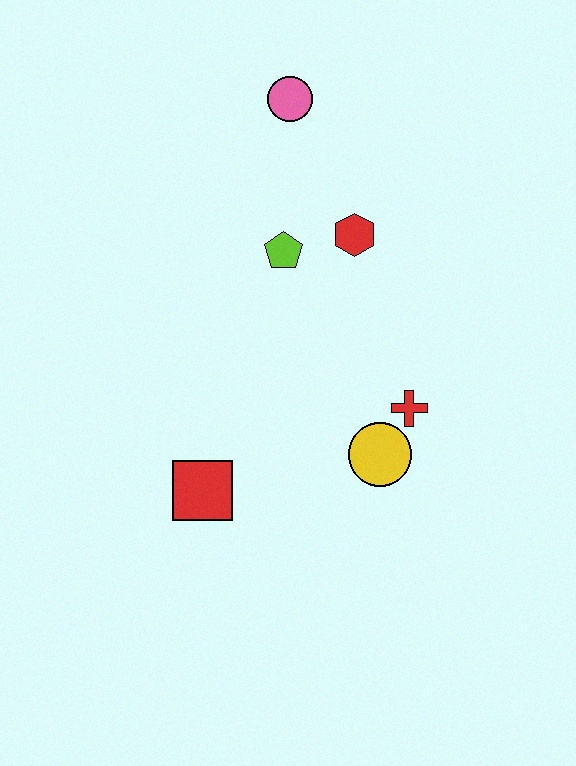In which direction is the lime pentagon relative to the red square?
The lime pentagon is above the red square.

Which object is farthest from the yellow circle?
The pink circle is farthest from the yellow circle.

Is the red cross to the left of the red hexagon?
No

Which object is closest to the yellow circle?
The red cross is closest to the yellow circle.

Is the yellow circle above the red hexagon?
No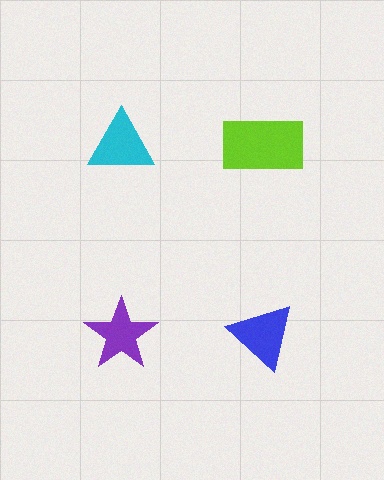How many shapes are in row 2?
2 shapes.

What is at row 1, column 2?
A lime rectangle.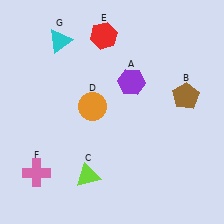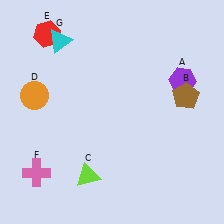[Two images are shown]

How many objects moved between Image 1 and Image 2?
3 objects moved between the two images.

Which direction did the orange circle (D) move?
The orange circle (D) moved left.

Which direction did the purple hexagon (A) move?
The purple hexagon (A) moved right.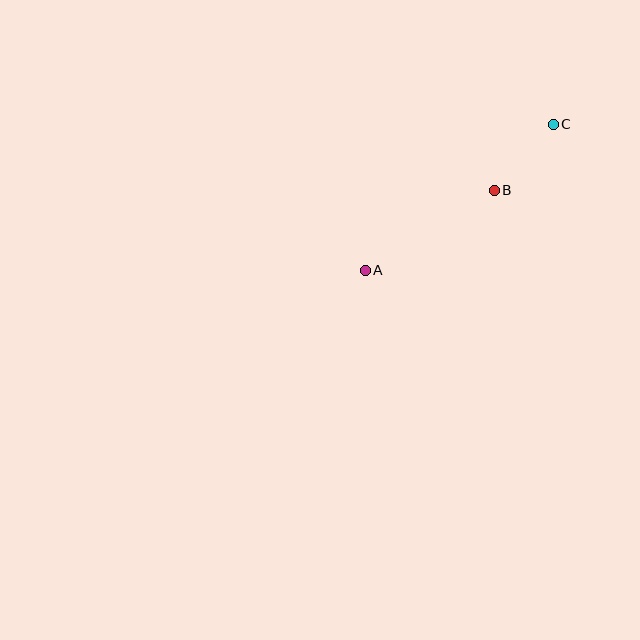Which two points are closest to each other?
Points B and C are closest to each other.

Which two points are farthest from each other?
Points A and C are farthest from each other.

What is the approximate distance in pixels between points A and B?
The distance between A and B is approximately 151 pixels.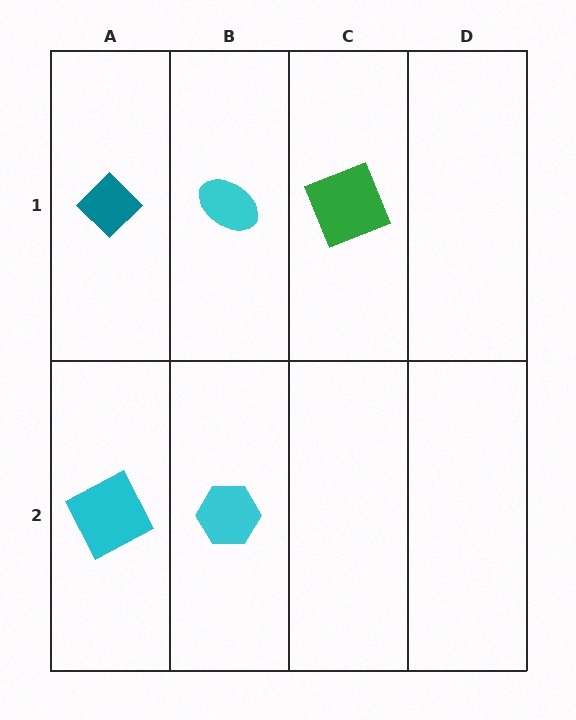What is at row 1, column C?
A green square.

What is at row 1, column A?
A teal diamond.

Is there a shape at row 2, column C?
No, that cell is empty.